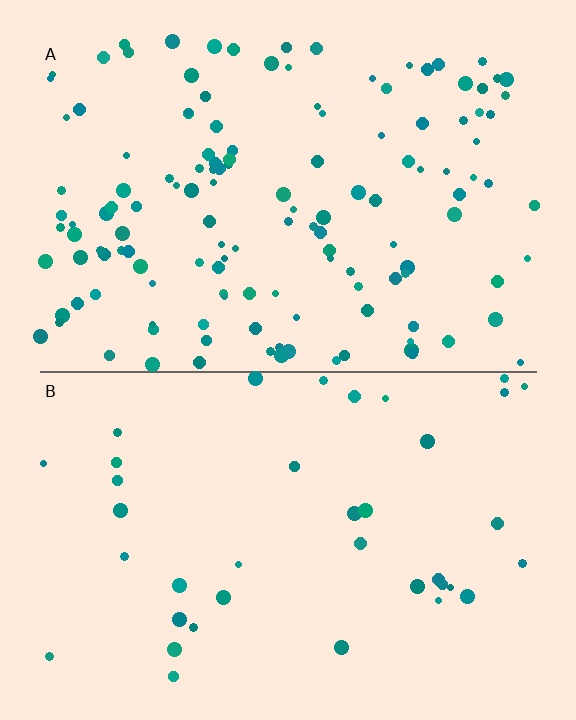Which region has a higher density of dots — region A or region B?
A (the top).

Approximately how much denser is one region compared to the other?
Approximately 3.6× — region A over region B.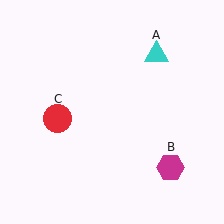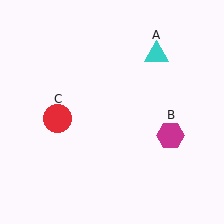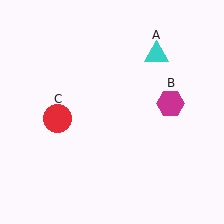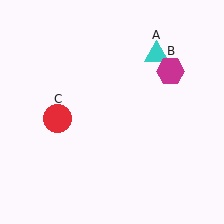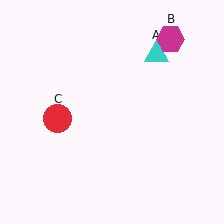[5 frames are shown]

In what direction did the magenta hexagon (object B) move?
The magenta hexagon (object B) moved up.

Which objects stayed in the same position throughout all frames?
Cyan triangle (object A) and red circle (object C) remained stationary.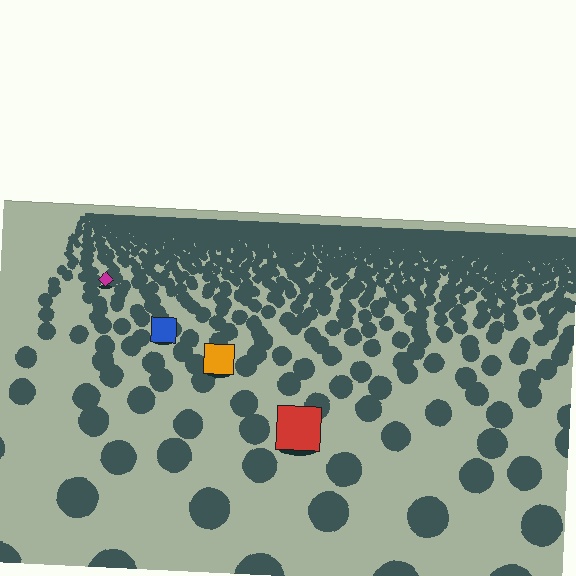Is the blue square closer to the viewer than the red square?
No. The red square is closer — you can tell from the texture gradient: the ground texture is coarser near it.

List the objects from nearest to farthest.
From nearest to farthest: the red square, the orange square, the blue square, the magenta diamond.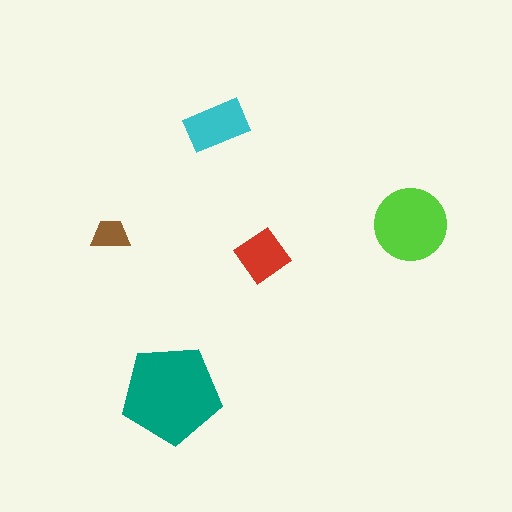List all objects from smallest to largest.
The brown trapezoid, the red diamond, the cyan rectangle, the lime circle, the teal pentagon.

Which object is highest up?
The cyan rectangle is topmost.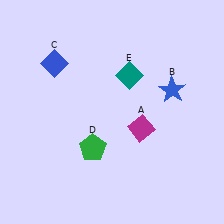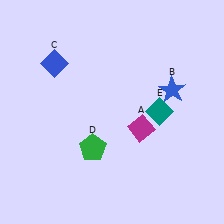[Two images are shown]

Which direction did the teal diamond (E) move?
The teal diamond (E) moved down.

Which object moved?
The teal diamond (E) moved down.